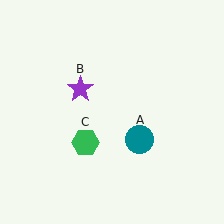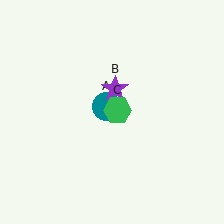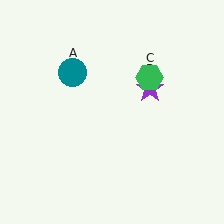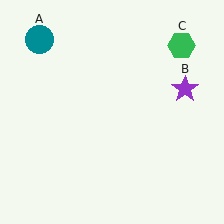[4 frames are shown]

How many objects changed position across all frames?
3 objects changed position: teal circle (object A), purple star (object B), green hexagon (object C).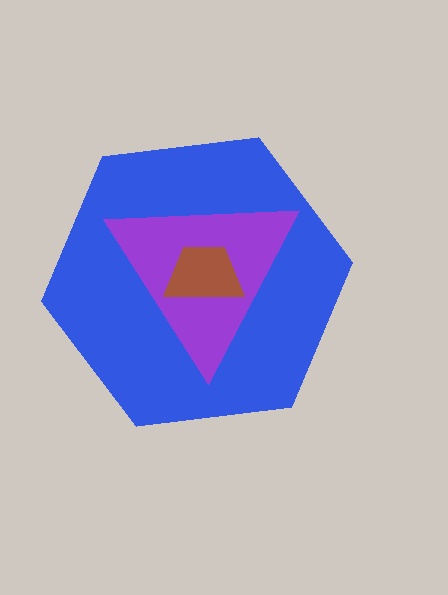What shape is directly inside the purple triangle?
The brown trapezoid.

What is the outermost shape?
The blue hexagon.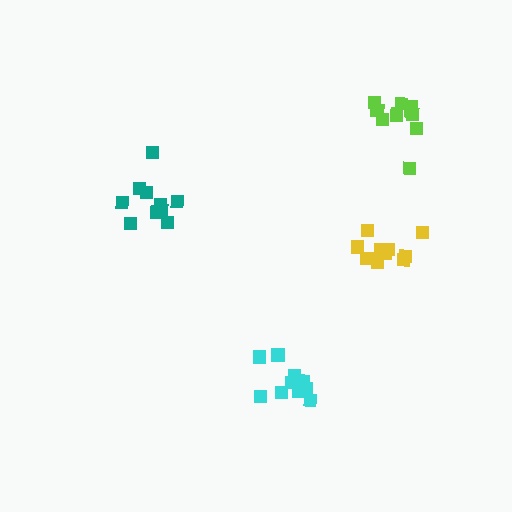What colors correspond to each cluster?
The clusters are colored: teal, yellow, lime, cyan.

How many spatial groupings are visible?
There are 4 spatial groupings.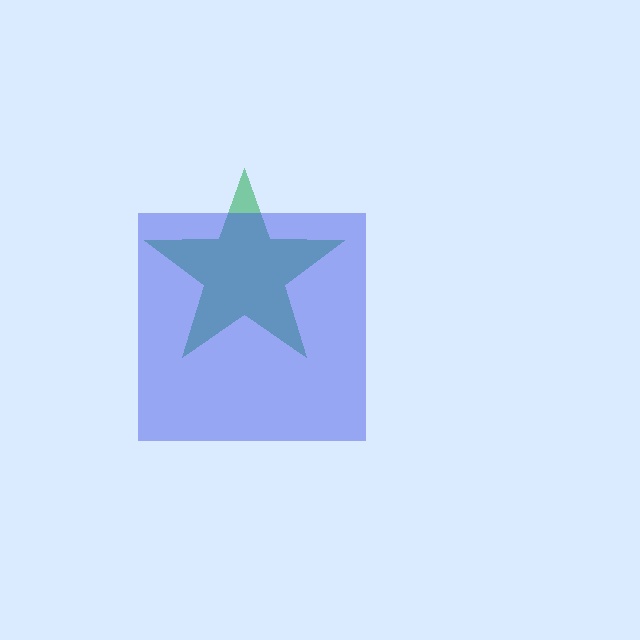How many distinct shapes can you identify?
There are 2 distinct shapes: a green star, a blue square.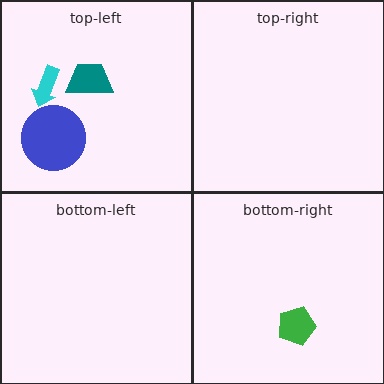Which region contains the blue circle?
The top-left region.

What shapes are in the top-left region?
The blue circle, the teal trapezoid, the cyan arrow.